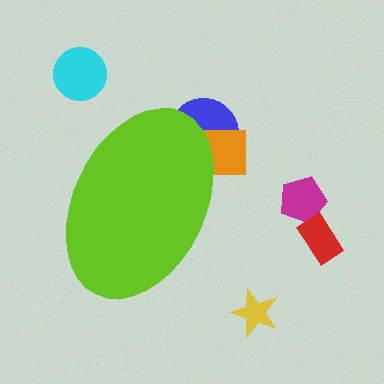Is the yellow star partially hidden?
No, the yellow star is fully visible.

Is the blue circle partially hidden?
Yes, the blue circle is partially hidden behind the lime ellipse.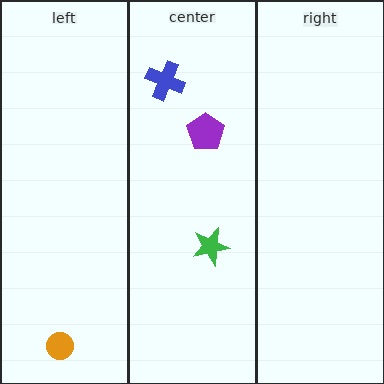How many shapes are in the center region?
3.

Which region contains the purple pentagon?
The center region.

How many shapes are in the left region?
1.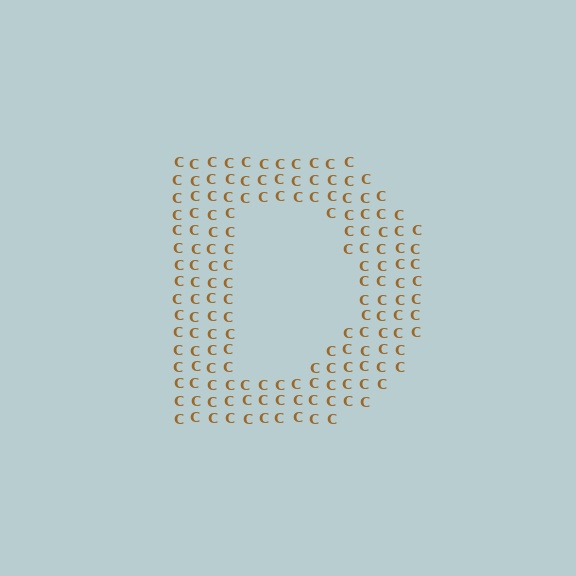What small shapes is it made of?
It is made of small letter C's.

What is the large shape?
The large shape is the letter D.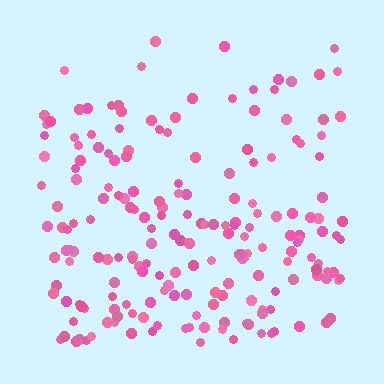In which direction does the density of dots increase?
From top to bottom, with the bottom side densest.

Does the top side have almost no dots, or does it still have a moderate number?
Still a moderate number, just noticeably fewer than the bottom.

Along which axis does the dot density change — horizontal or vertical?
Vertical.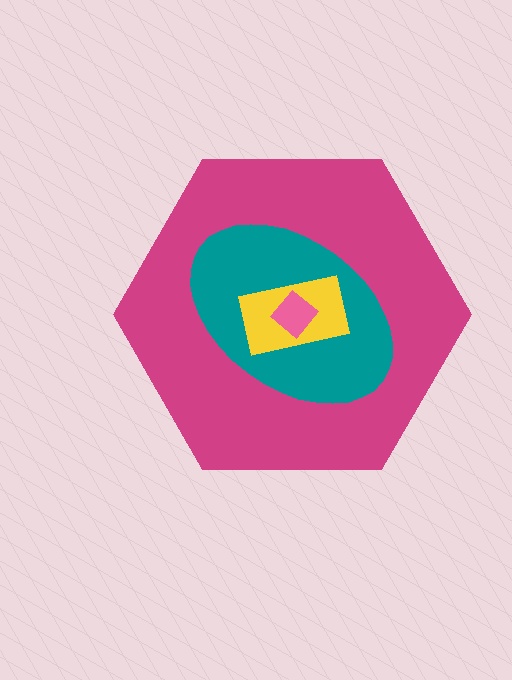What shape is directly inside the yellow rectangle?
The pink diamond.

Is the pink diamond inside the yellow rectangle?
Yes.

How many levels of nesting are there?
4.